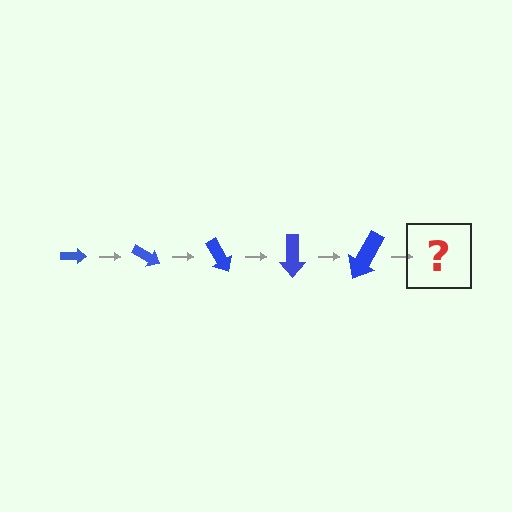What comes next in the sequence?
The next element should be an arrow, larger than the previous one and rotated 150 degrees from the start.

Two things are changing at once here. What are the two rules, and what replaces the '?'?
The two rules are that the arrow grows larger each step and it rotates 30 degrees each step. The '?' should be an arrow, larger than the previous one and rotated 150 degrees from the start.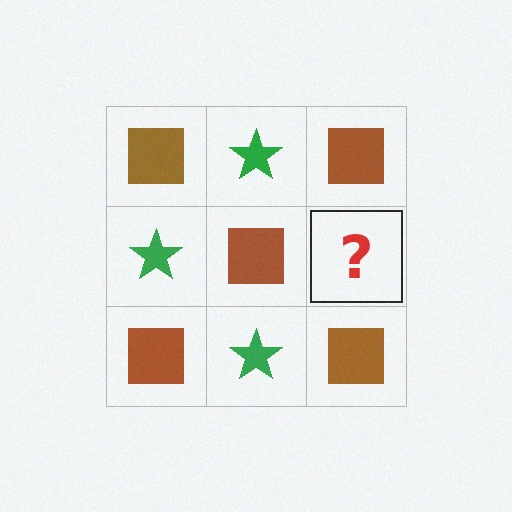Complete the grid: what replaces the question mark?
The question mark should be replaced with a green star.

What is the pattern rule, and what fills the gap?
The rule is that it alternates brown square and green star in a checkerboard pattern. The gap should be filled with a green star.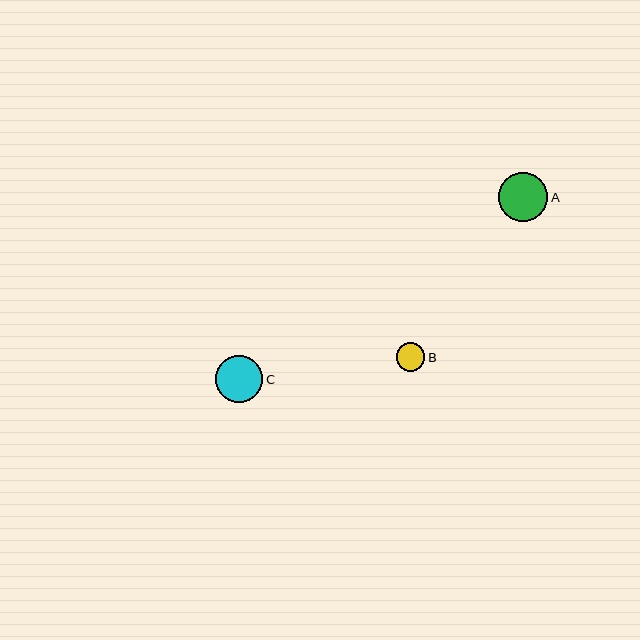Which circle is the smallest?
Circle B is the smallest with a size of approximately 29 pixels.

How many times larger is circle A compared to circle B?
Circle A is approximately 1.7 times the size of circle B.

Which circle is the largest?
Circle A is the largest with a size of approximately 49 pixels.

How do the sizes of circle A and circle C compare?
Circle A and circle C are approximately the same size.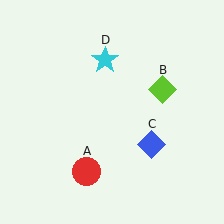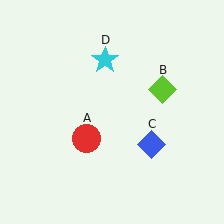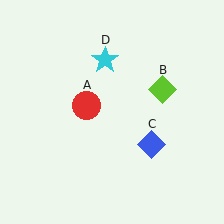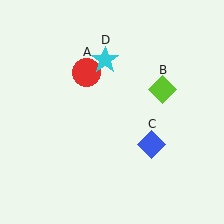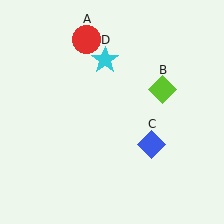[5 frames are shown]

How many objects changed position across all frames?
1 object changed position: red circle (object A).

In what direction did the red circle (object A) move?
The red circle (object A) moved up.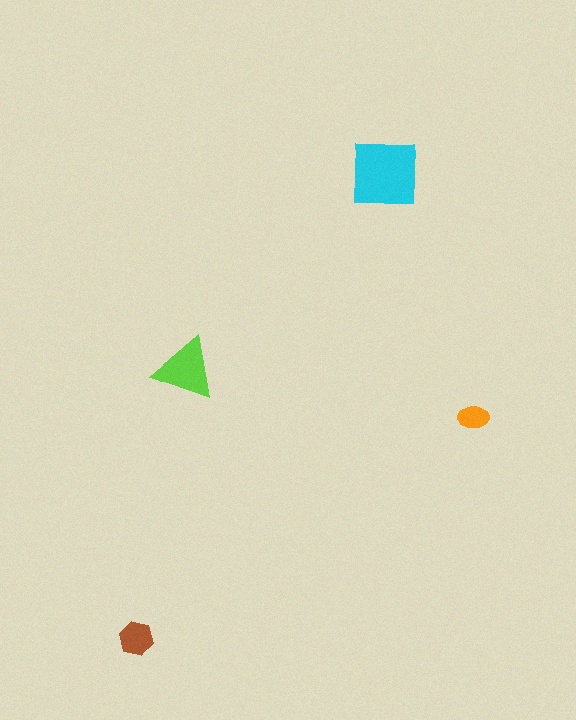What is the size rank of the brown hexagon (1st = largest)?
3rd.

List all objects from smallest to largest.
The orange ellipse, the brown hexagon, the lime triangle, the cyan square.